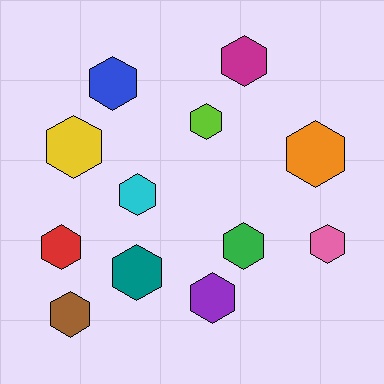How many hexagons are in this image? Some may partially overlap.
There are 12 hexagons.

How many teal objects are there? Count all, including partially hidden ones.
There is 1 teal object.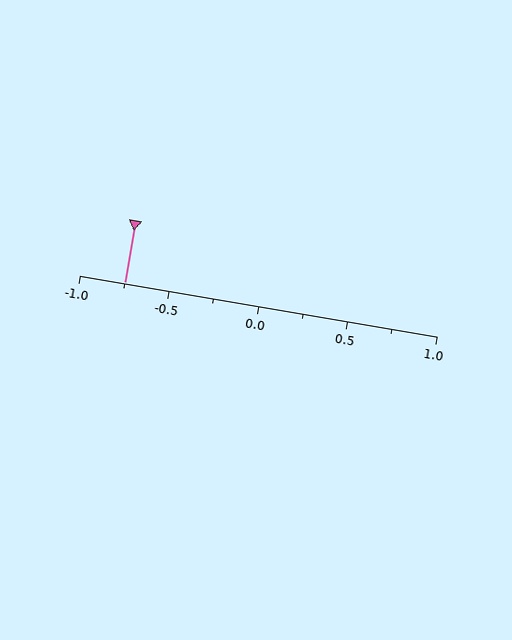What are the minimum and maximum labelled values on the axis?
The axis runs from -1.0 to 1.0.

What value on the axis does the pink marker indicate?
The marker indicates approximately -0.75.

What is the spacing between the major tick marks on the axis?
The major ticks are spaced 0.5 apart.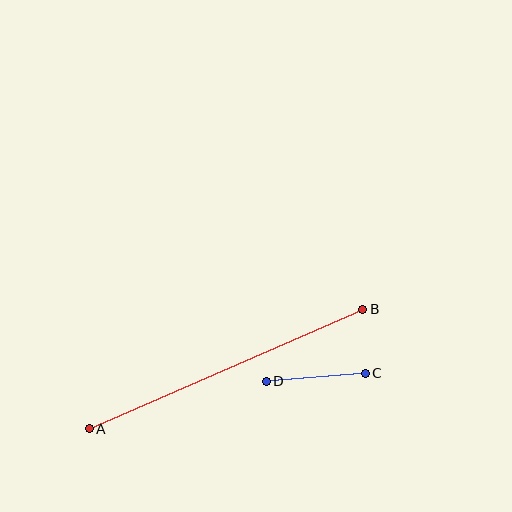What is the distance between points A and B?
The distance is approximately 298 pixels.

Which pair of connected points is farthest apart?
Points A and B are farthest apart.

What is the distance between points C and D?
The distance is approximately 100 pixels.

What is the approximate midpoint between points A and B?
The midpoint is at approximately (226, 369) pixels.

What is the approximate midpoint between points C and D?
The midpoint is at approximately (316, 377) pixels.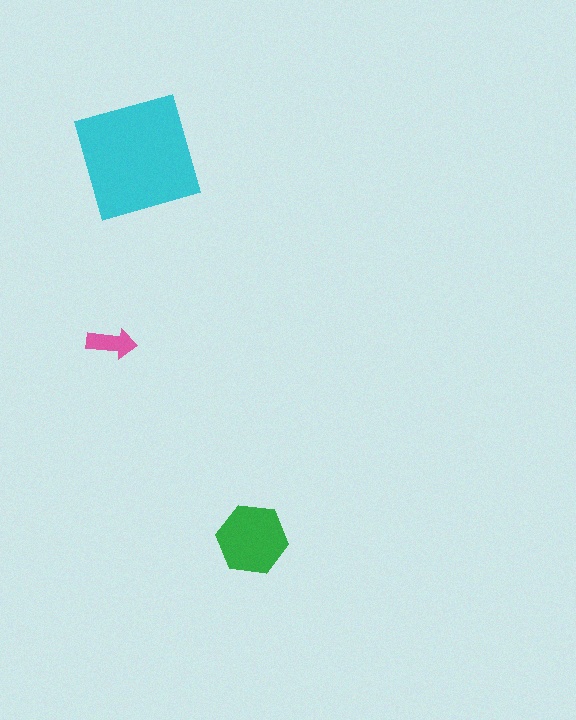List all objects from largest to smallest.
The cyan square, the green hexagon, the pink arrow.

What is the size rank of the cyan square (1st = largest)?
1st.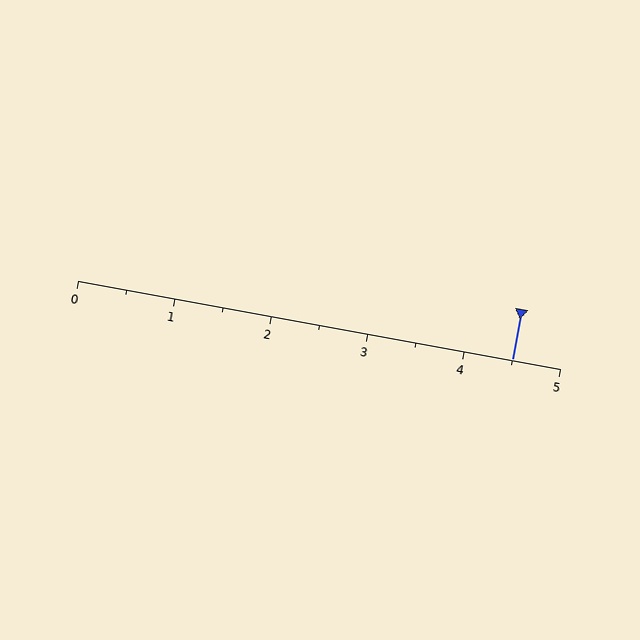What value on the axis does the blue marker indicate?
The marker indicates approximately 4.5.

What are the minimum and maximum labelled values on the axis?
The axis runs from 0 to 5.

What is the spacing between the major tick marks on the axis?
The major ticks are spaced 1 apart.